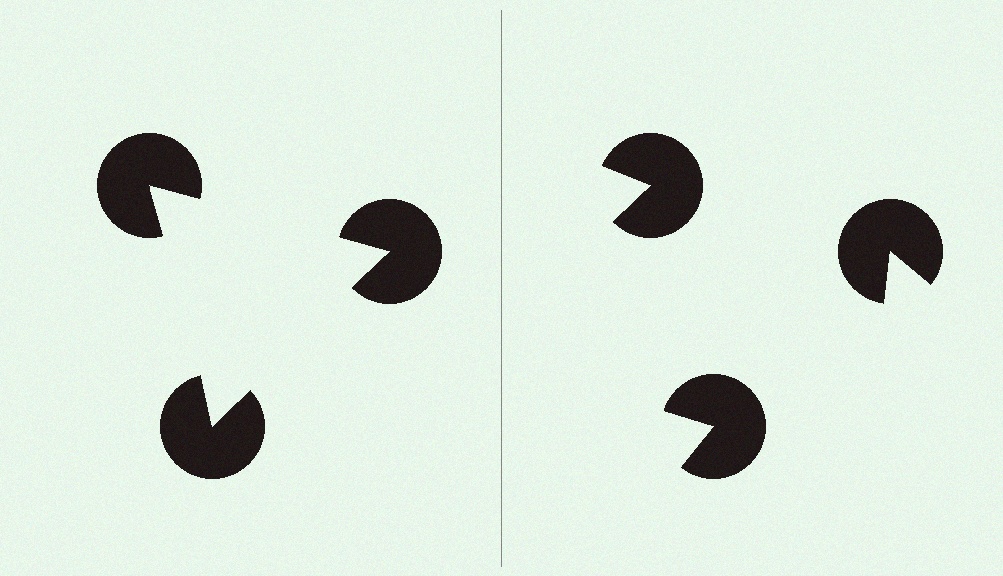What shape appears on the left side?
An illusory triangle.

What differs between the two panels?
The pac-man discs are positioned identically on both sides; only the wedge orientations differ. On the left they align to a triangle; on the right they are misaligned.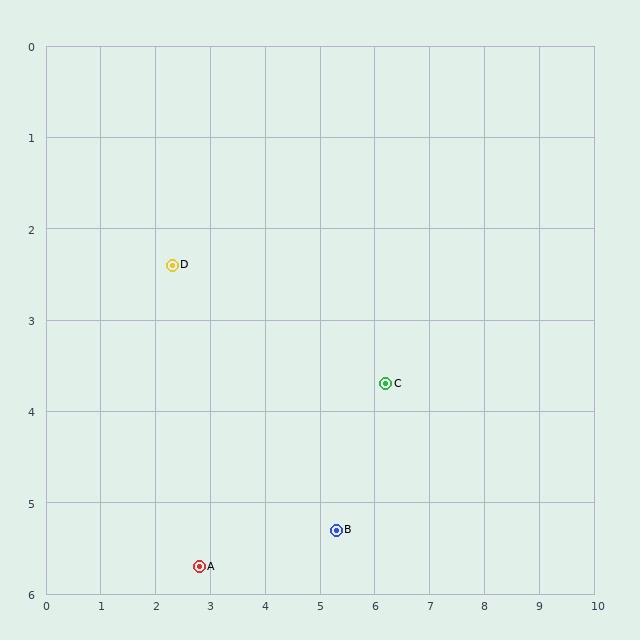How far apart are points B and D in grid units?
Points B and D are about 4.2 grid units apart.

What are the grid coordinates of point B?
Point B is at approximately (5.3, 5.3).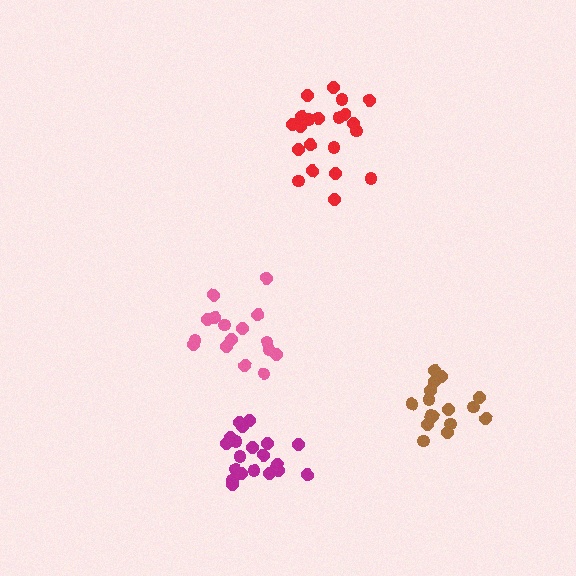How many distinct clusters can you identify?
There are 4 distinct clusters.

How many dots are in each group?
Group 1: 20 dots, Group 2: 16 dots, Group 3: 21 dots, Group 4: 16 dots (73 total).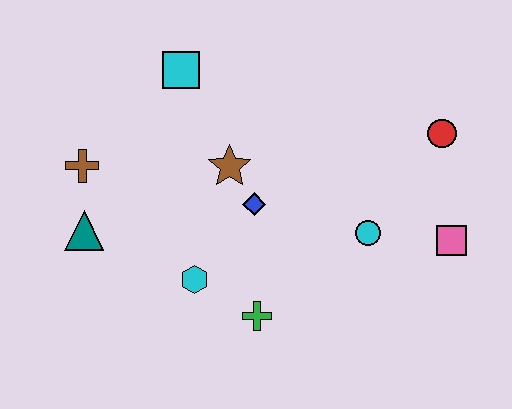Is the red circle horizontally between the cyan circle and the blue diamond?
No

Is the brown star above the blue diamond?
Yes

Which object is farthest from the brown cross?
The pink square is farthest from the brown cross.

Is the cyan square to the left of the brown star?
Yes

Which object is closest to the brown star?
The blue diamond is closest to the brown star.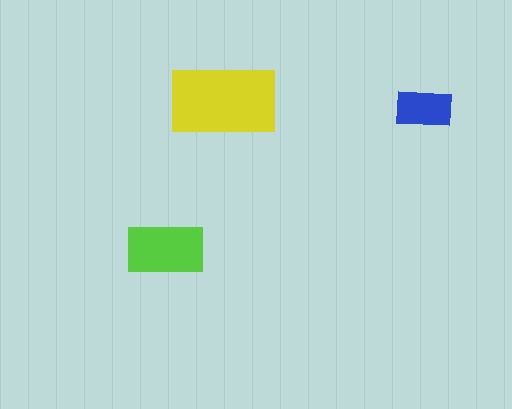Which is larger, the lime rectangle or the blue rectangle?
The lime one.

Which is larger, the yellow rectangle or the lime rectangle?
The yellow one.